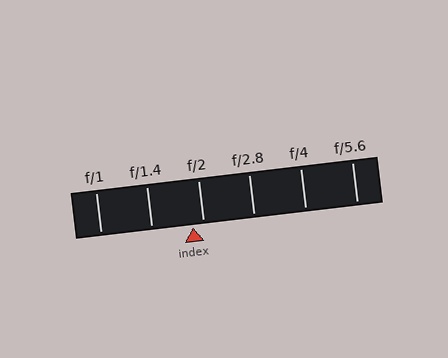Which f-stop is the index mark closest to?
The index mark is closest to f/2.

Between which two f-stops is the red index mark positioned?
The index mark is between f/1.4 and f/2.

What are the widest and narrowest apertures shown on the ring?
The widest aperture shown is f/1 and the narrowest is f/5.6.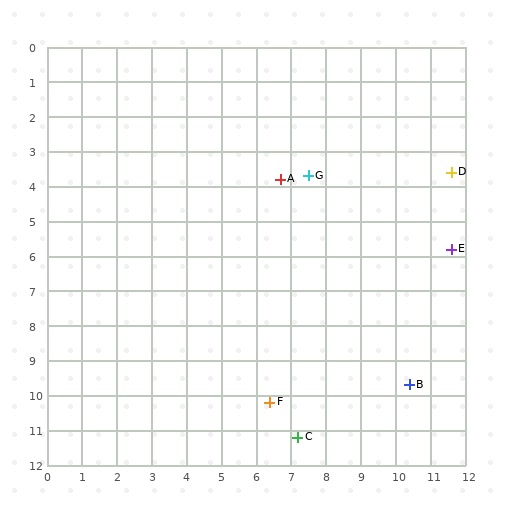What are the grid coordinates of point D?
Point D is at approximately (11.6, 3.6).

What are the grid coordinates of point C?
Point C is at approximately (7.2, 11.2).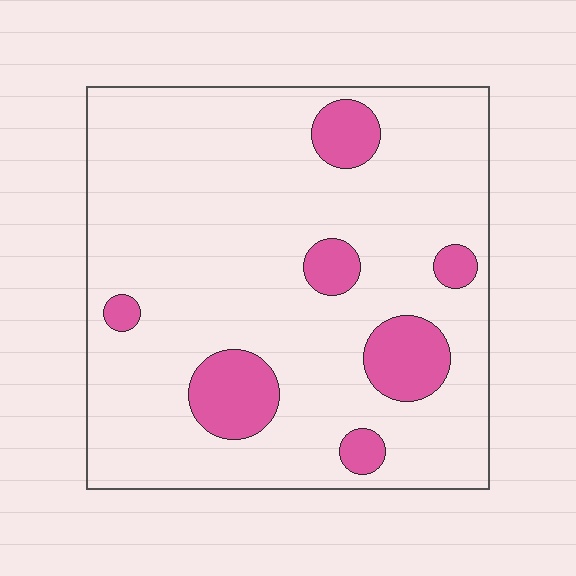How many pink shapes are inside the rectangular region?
7.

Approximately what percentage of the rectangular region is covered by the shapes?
Approximately 15%.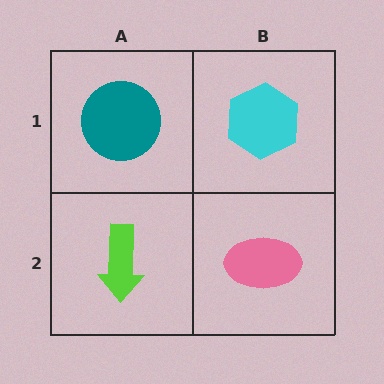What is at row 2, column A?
A lime arrow.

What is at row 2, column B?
A pink ellipse.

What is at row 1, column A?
A teal circle.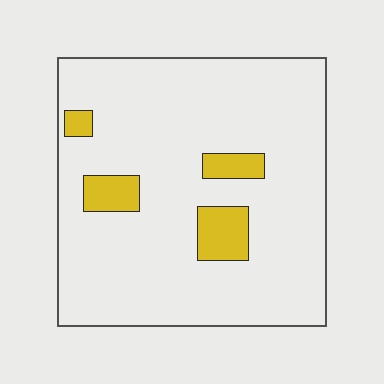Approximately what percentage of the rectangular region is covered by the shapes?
Approximately 10%.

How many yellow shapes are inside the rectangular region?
4.